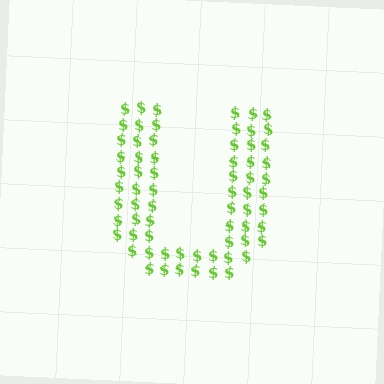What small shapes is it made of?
It is made of small dollar signs.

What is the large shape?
The large shape is the letter U.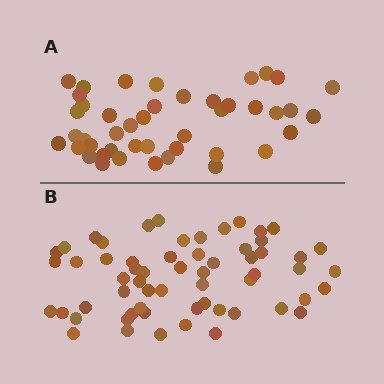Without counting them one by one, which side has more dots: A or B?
Region B (the bottom region) has more dots.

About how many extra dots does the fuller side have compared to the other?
Region B has approximately 15 more dots than region A.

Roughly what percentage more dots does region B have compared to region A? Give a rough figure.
About 35% more.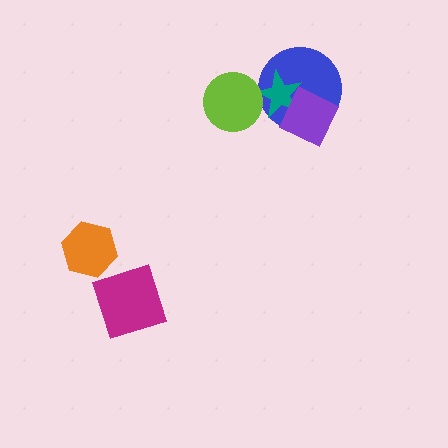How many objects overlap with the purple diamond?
2 objects overlap with the purple diamond.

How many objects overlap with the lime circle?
1 object overlaps with the lime circle.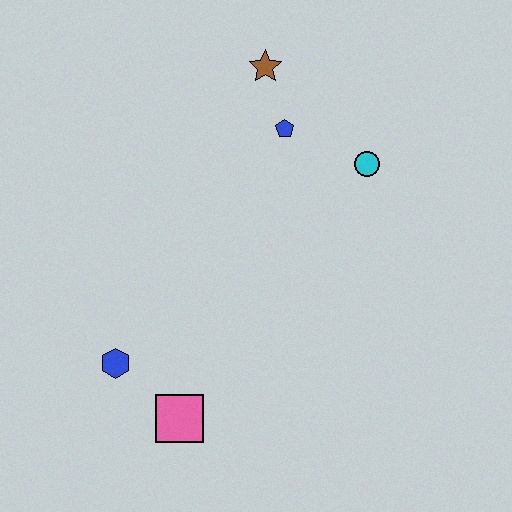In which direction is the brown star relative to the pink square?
The brown star is above the pink square.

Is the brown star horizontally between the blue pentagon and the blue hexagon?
Yes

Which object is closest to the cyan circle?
The blue pentagon is closest to the cyan circle.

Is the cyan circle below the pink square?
No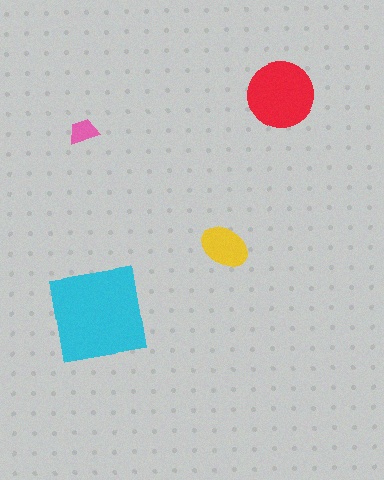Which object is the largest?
The cyan square.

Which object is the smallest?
The pink trapezoid.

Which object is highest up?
The red circle is topmost.